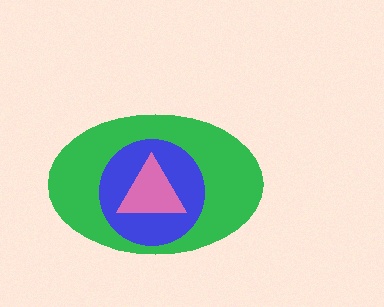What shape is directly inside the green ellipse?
The blue circle.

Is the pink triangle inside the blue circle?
Yes.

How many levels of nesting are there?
3.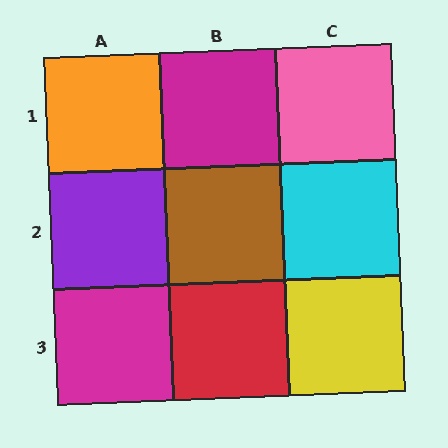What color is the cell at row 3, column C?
Yellow.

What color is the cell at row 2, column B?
Brown.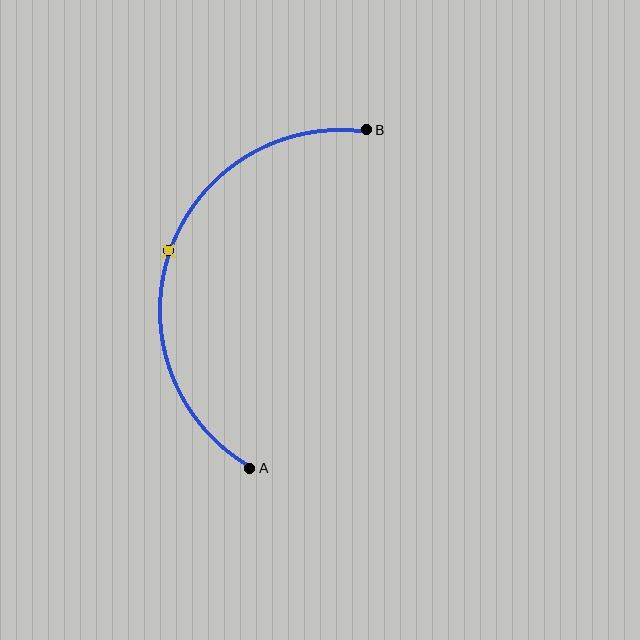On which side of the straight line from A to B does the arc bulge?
The arc bulges to the left of the straight line connecting A and B.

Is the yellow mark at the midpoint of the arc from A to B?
Yes. The yellow mark lies on the arc at equal arc-length from both A and B — it is the arc midpoint.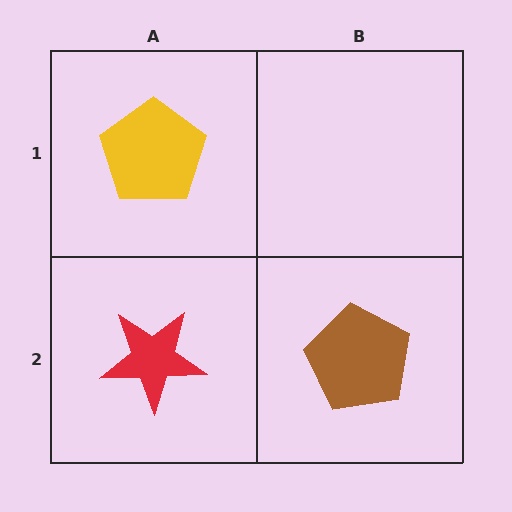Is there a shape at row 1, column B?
No, that cell is empty.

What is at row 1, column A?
A yellow pentagon.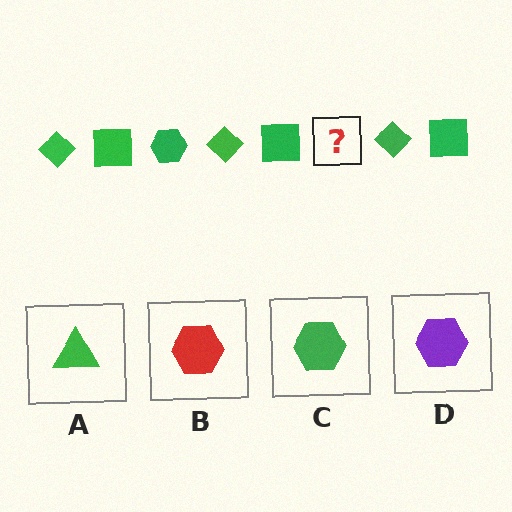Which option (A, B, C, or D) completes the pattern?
C.